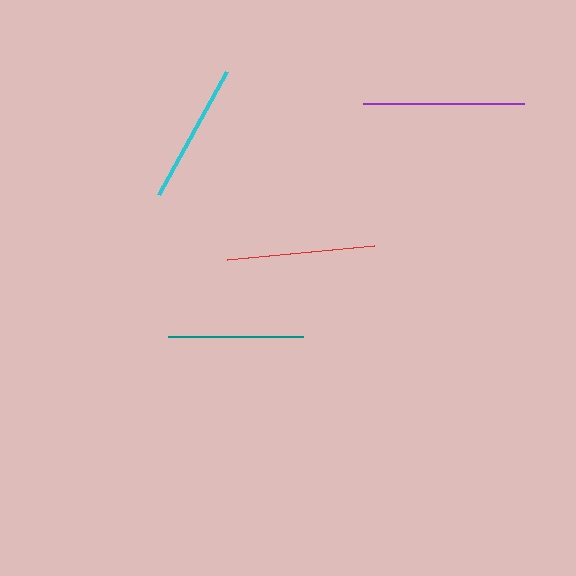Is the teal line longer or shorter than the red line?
The red line is longer than the teal line.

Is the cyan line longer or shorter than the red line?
The red line is longer than the cyan line.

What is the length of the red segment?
The red segment is approximately 148 pixels long.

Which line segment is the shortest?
The teal line is the shortest at approximately 135 pixels.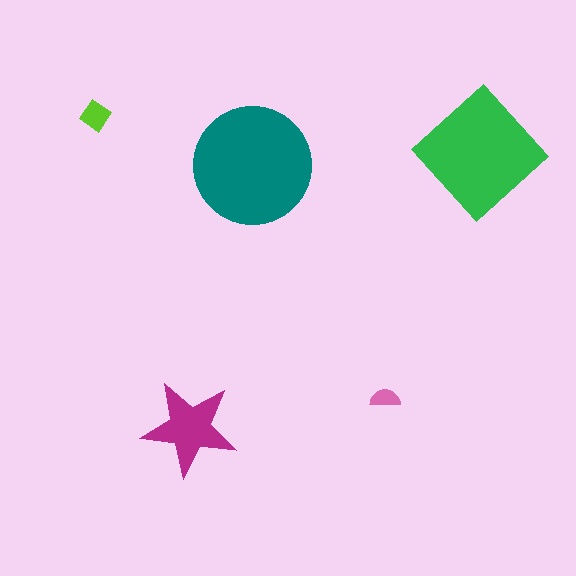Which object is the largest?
The teal circle.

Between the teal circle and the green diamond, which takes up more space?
The teal circle.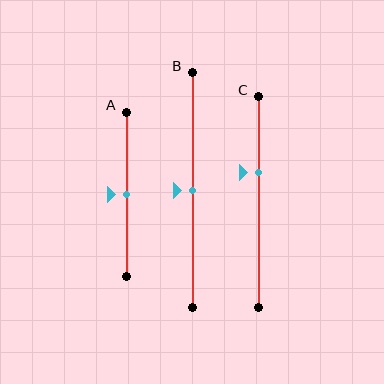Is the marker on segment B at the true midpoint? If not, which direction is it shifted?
Yes, the marker on segment B is at the true midpoint.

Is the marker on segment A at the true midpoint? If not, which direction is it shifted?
Yes, the marker on segment A is at the true midpoint.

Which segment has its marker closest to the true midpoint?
Segment A has its marker closest to the true midpoint.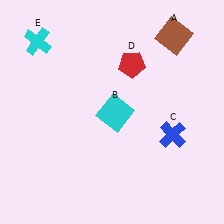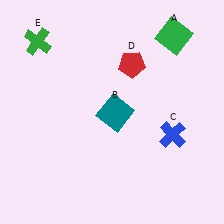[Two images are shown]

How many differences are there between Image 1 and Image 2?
There are 3 differences between the two images.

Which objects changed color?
A changed from brown to green. B changed from cyan to teal. E changed from cyan to green.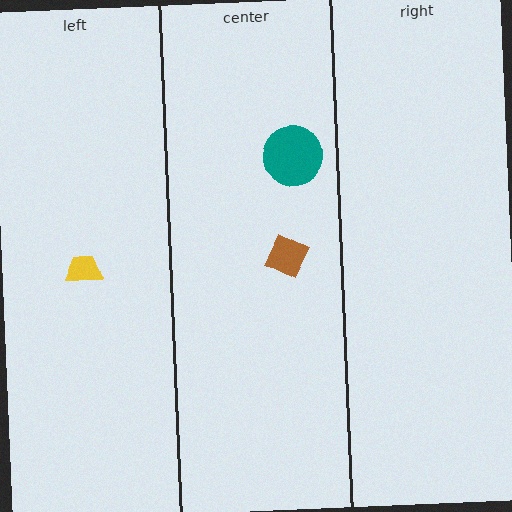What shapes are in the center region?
The teal circle, the brown diamond.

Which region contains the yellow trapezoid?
The left region.